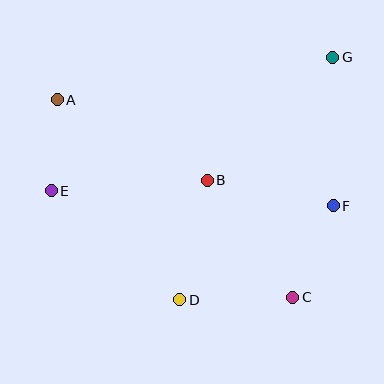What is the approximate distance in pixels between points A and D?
The distance between A and D is approximately 235 pixels.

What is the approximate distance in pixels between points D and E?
The distance between D and E is approximately 168 pixels.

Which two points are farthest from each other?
Points E and G are farthest from each other.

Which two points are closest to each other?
Points A and E are closest to each other.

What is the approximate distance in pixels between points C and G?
The distance between C and G is approximately 243 pixels.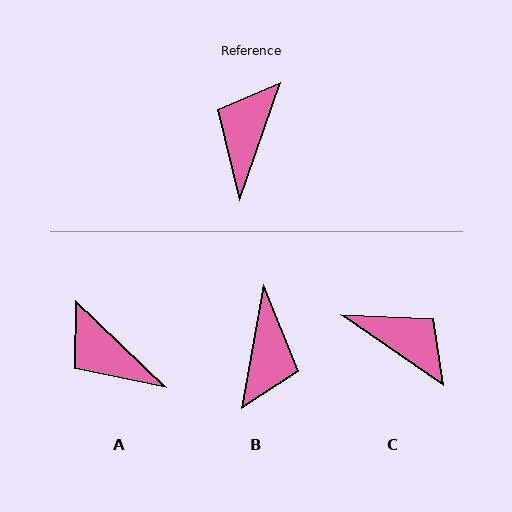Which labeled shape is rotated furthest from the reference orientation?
B, about 171 degrees away.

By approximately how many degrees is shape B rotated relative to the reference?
Approximately 171 degrees clockwise.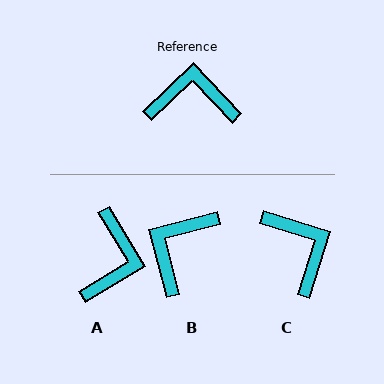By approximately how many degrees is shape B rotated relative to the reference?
Approximately 61 degrees counter-clockwise.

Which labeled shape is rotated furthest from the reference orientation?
A, about 102 degrees away.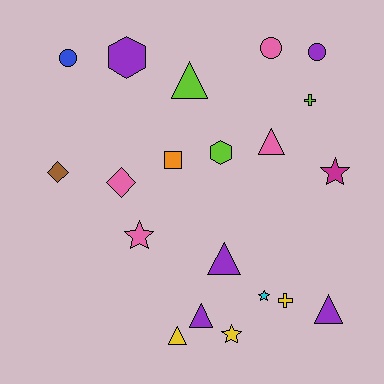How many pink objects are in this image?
There are 4 pink objects.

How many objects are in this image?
There are 20 objects.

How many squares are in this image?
There is 1 square.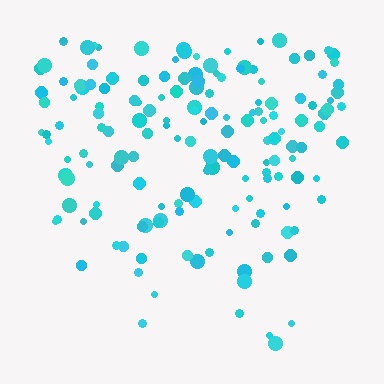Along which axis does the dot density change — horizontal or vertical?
Vertical.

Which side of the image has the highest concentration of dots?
The top.